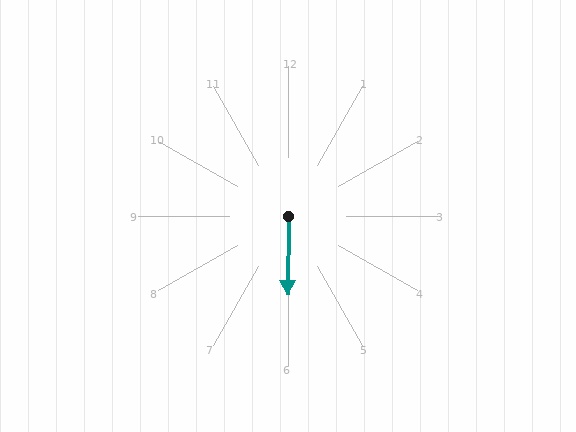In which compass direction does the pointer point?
South.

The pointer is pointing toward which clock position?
Roughly 6 o'clock.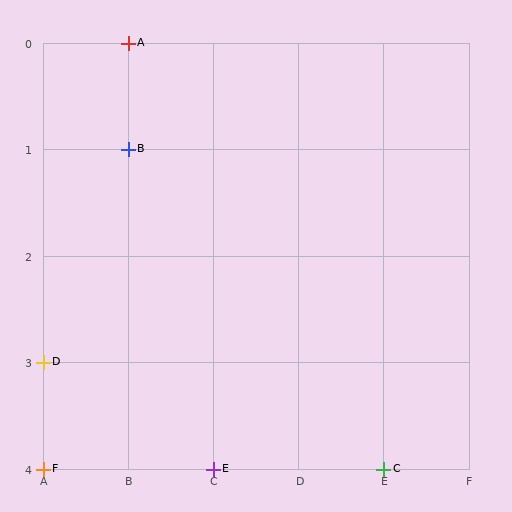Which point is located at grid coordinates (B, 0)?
Point A is at (B, 0).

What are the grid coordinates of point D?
Point D is at grid coordinates (A, 3).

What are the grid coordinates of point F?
Point F is at grid coordinates (A, 4).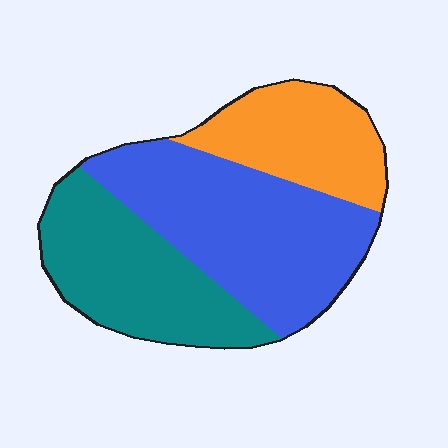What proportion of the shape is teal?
Teal covers roughly 30% of the shape.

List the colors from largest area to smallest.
From largest to smallest: blue, teal, orange.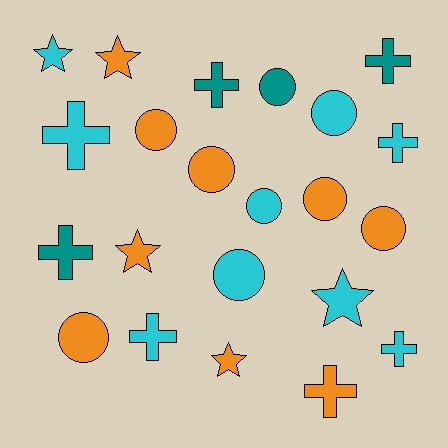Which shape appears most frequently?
Circle, with 9 objects.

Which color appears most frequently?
Cyan, with 9 objects.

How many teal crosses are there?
There are 3 teal crosses.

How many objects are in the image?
There are 22 objects.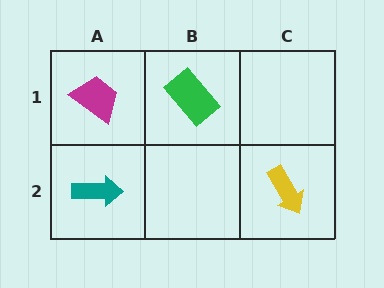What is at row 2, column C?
A yellow arrow.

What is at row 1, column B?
A green rectangle.